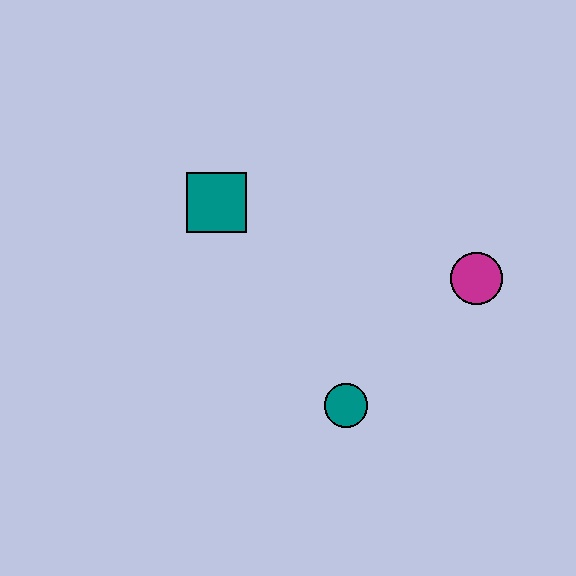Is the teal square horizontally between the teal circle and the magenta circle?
No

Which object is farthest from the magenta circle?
The teal square is farthest from the magenta circle.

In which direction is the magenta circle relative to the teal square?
The magenta circle is to the right of the teal square.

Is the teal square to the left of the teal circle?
Yes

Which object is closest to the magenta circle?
The teal circle is closest to the magenta circle.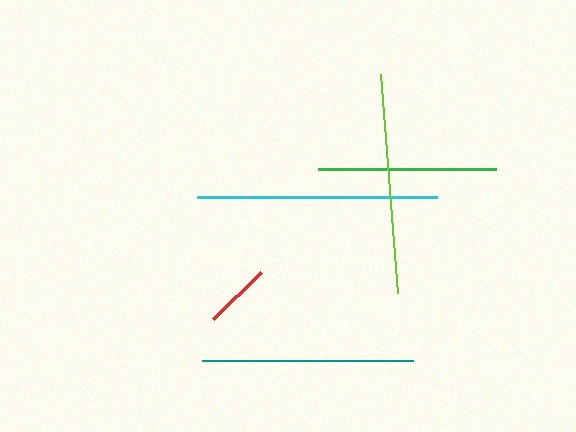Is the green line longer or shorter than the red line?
The green line is longer than the red line.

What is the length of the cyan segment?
The cyan segment is approximately 240 pixels long.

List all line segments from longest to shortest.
From longest to shortest: cyan, lime, teal, green, red.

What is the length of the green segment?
The green segment is approximately 178 pixels long.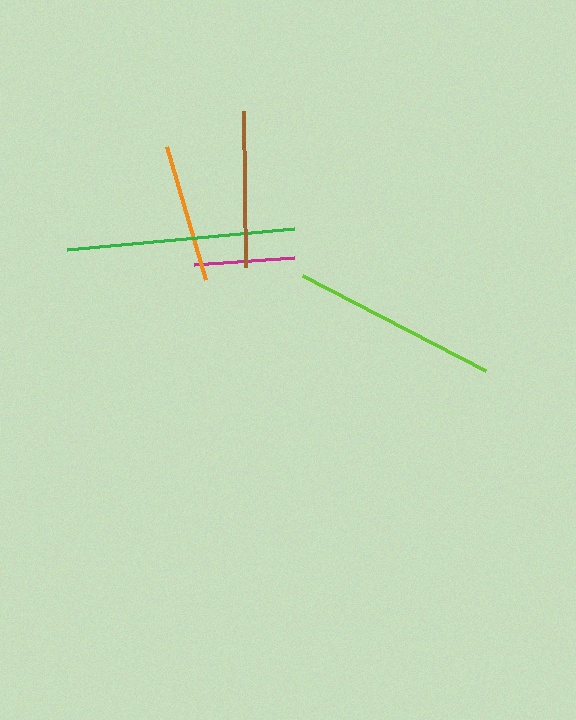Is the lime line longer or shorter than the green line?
The green line is longer than the lime line.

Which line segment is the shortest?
The magenta line is the shortest at approximately 100 pixels.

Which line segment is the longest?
The green line is the longest at approximately 227 pixels.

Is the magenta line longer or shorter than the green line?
The green line is longer than the magenta line.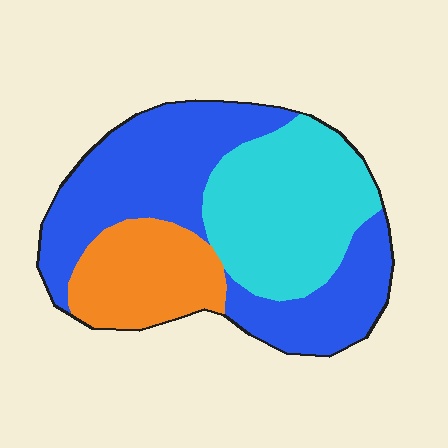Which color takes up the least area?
Orange, at roughly 20%.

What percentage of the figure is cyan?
Cyan takes up between a sixth and a third of the figure.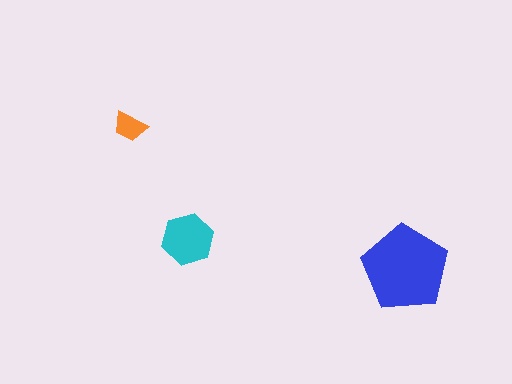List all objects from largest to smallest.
The blue pentagon, the cyan hexagon, the orange trapezoid.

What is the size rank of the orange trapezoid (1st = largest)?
3rd.